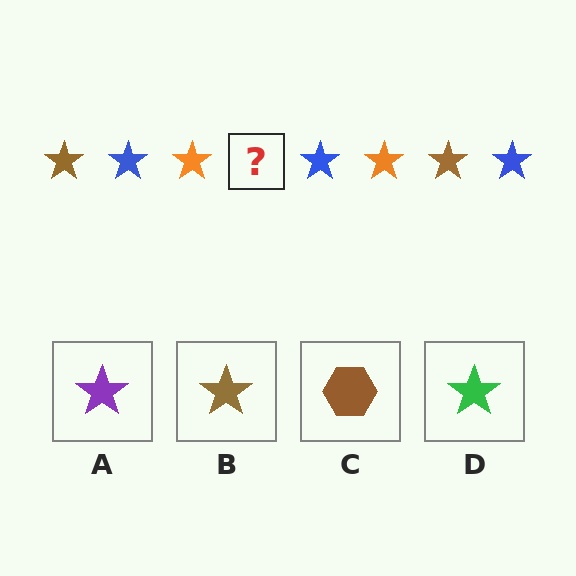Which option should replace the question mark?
Option B.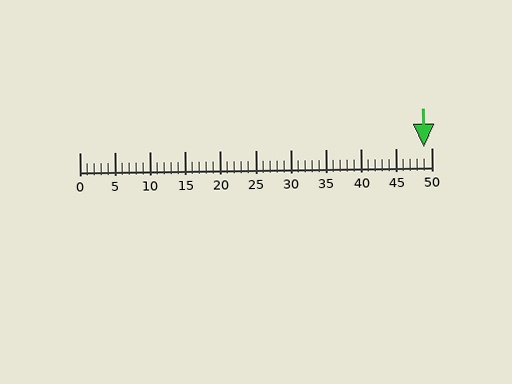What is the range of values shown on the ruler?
The ruler shows values from 0 to 50.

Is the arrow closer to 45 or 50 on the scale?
The arrow is closer to 50.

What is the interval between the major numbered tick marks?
The major tick marks are spaced 5 units apart.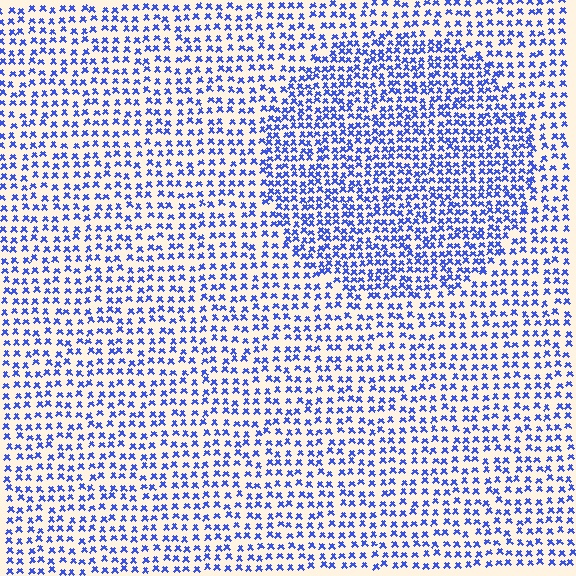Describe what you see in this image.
The image contains small blue elements arranged at two different densities. A circle-shaped region is visible where the elements are more densely packed than the surrounding area.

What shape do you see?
I see a circle.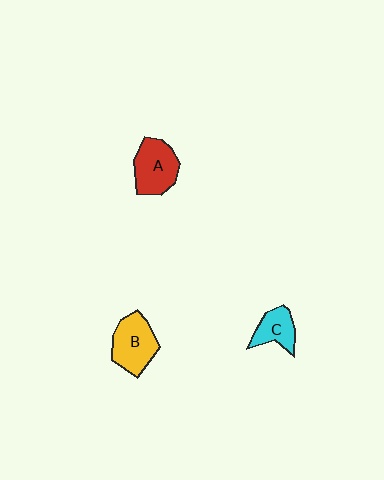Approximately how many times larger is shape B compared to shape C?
Approximately 1.5 times.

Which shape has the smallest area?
Shape C (cyan).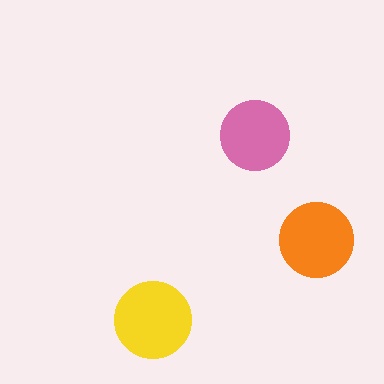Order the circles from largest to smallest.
the yellow one, the orange one, the pink one.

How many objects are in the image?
There are 3 objects in the image.